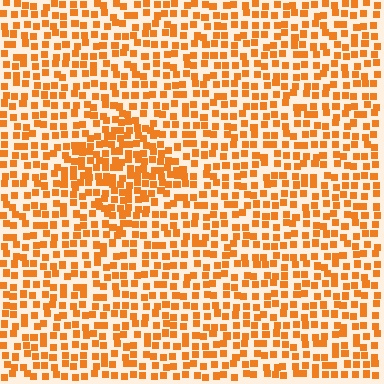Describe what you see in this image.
The image contains small orange elements arranged at two different densities. A diamond-shaped region is visible where the elements are more densely packed than the surrounding area.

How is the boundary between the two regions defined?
The boundary is defined by a change in element density (approximately 1.6x ratio). All elements are the same color, size, and shape.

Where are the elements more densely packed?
The elements are more densely packed inside the diamond boundary.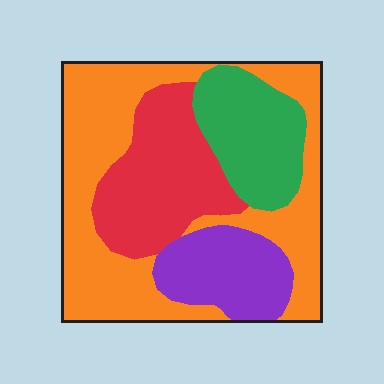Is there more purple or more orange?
Orange.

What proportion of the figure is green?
Green takes up about one sixth (1/6) of the figure.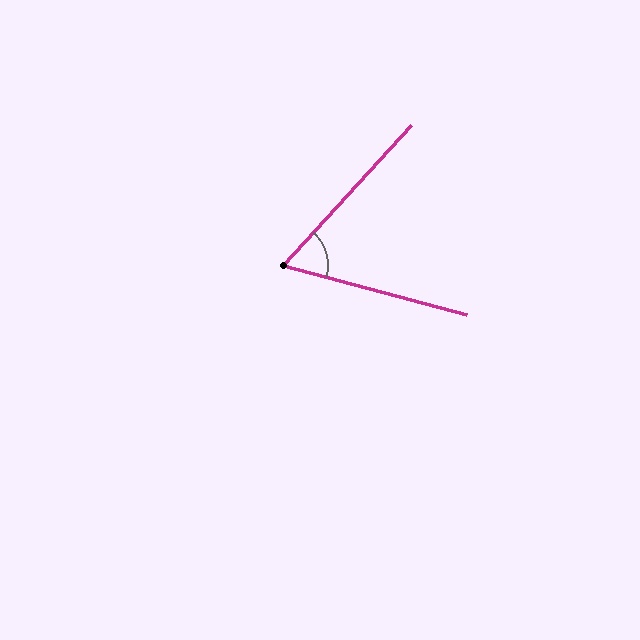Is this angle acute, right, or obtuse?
It is acute.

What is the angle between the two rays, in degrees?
Approximately 63 degrees.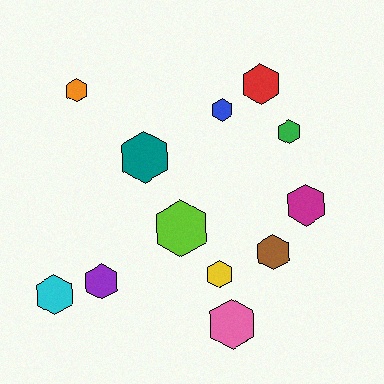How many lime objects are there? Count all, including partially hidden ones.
There is 1 lime object.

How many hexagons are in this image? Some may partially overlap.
There are 12 hexagons.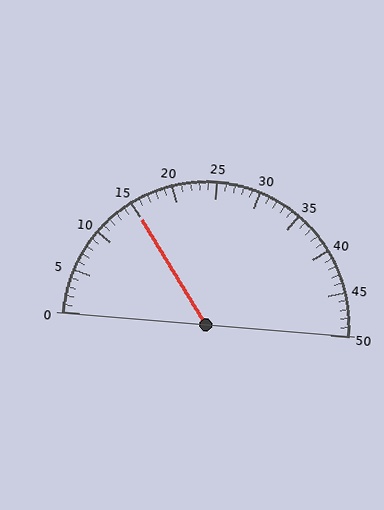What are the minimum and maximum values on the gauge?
The gauge ranges from 0 to 50.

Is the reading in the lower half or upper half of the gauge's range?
The reading is in the lower half of the range (0 to 50).